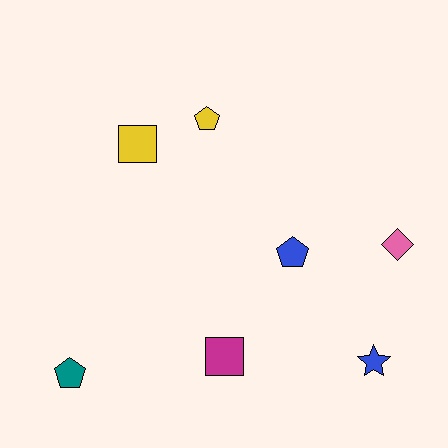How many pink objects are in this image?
There is 1 pink object.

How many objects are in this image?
There are 7 objects.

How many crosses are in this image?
There are no crosses.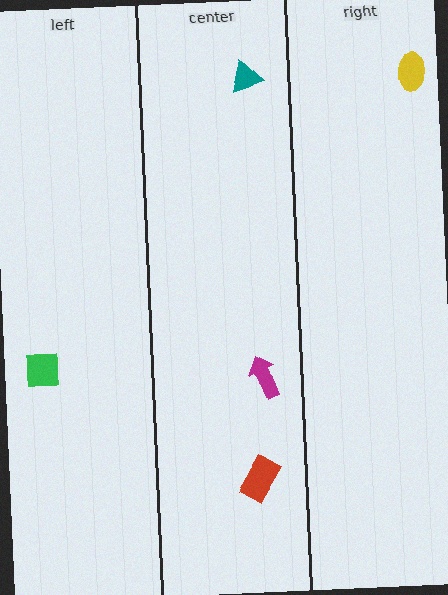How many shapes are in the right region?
1.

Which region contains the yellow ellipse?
The right region.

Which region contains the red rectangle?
The center region.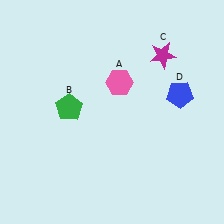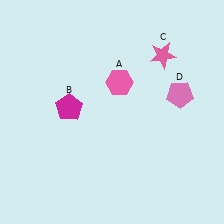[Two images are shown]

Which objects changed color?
B changed from green to magenta. C changed from magenta to pink. D changed from blue to pink.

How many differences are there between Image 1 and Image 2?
There are 3 differences between the two images.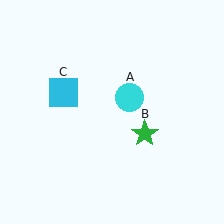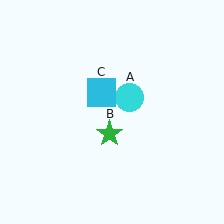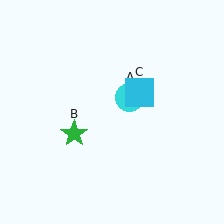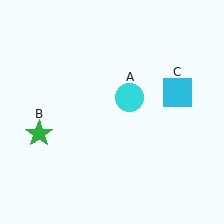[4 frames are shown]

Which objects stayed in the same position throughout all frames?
Cyan circle (object A) remained stationary.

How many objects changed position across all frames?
2 objects changed position: green star (object B), cyan square (object C).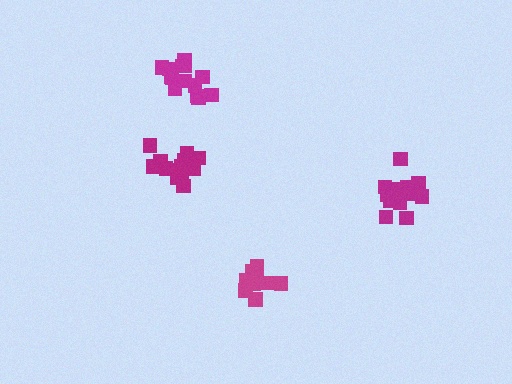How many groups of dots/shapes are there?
There are 4 groups.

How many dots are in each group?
Group 1: 14 dots, Group 2: 15 dots, Group 3: 9 dots, Group 4: 14 dots (52 total).